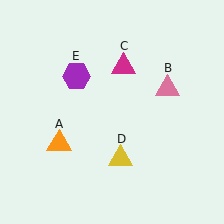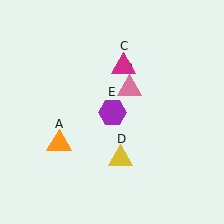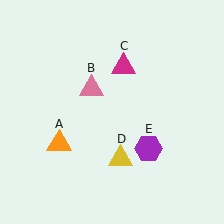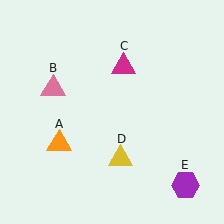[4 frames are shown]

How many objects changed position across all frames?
2 objects changed position: pink triangle (object B), purple hexagon (object E).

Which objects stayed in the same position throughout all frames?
Orange triangle (object A) and magenta triangle (object C) and yellow triangle (object D) remained stationary.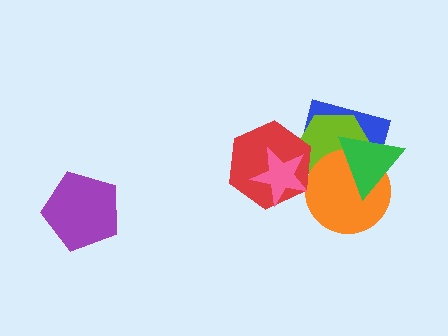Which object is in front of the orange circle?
The green triangle is in front of the orange circle.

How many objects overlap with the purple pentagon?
0 objects overlap with the purple pentagon.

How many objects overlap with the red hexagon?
2 objects overlap with the red hexagon.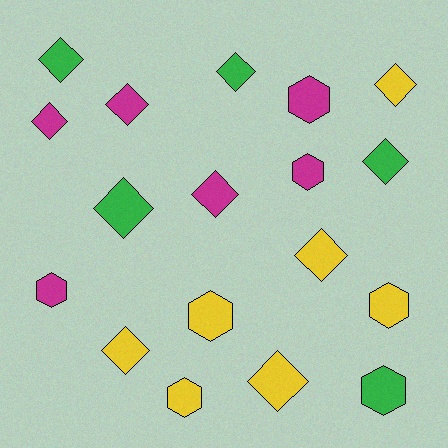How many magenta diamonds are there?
There are 3 magenta diamonds.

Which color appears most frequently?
Yellow, with 7 objects.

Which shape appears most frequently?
Diamond, with 11 objects.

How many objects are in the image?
There are 18 objects.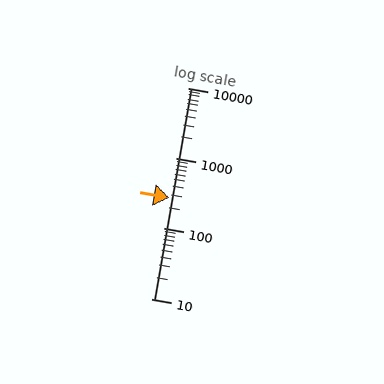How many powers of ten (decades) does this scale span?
The scale spans 3 decades, from 10 to 10000.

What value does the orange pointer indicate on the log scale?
The pointer indicates approximately 270.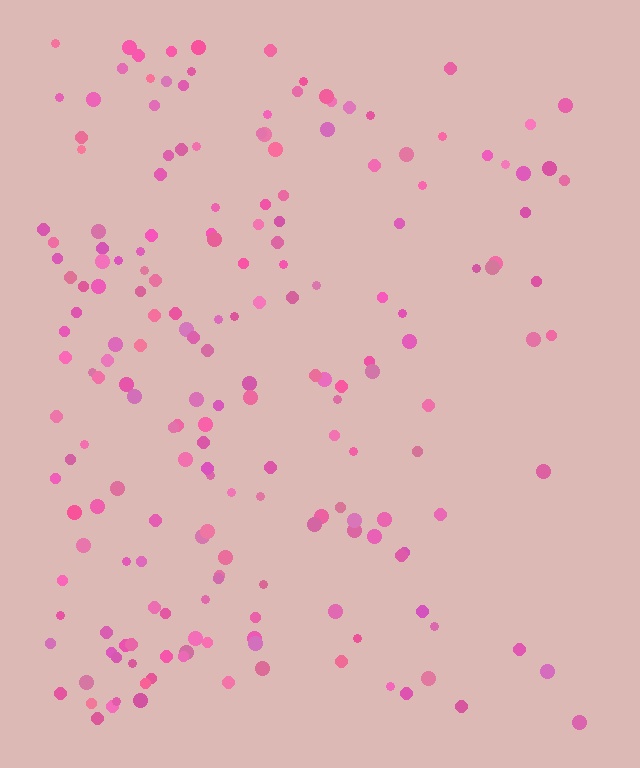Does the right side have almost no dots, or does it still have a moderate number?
Still a moderate number, just noticeably fewer than the left.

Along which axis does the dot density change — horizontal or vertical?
Horizontal.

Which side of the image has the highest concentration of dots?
The left.